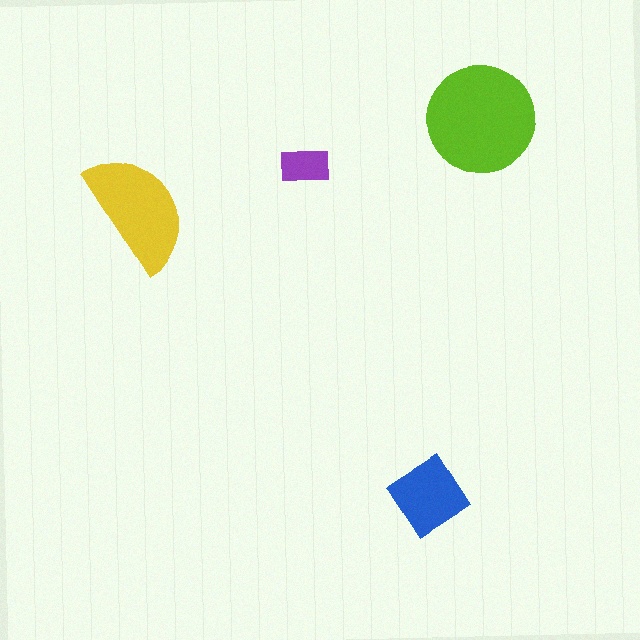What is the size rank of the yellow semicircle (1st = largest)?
2nd.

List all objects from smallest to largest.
The purple rectangle, the blue diamond, the yellow semicircle, the lime circle.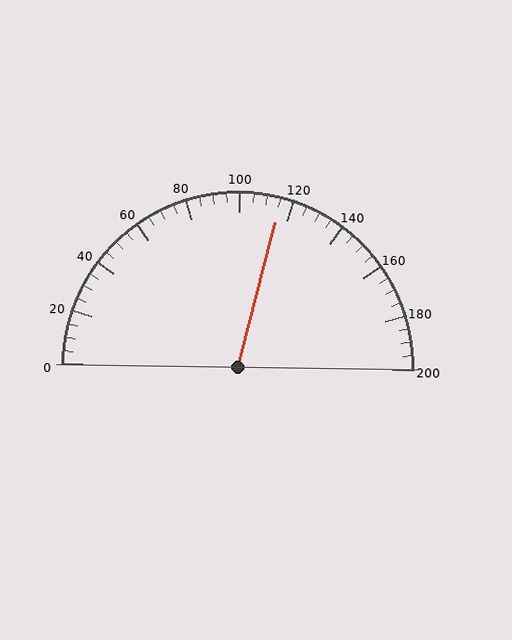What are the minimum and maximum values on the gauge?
The gauge ranges from 0 to 200.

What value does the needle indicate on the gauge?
The needle indicates approximately 115.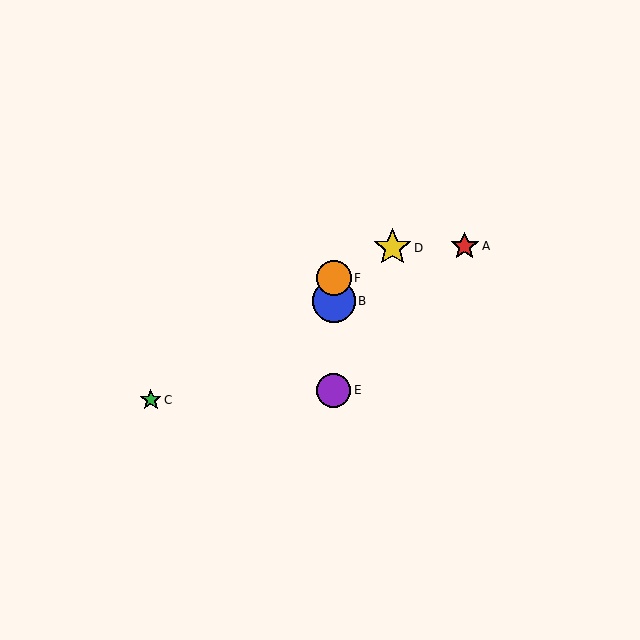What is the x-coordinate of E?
Object E is at x≈334.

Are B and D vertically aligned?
No, B is at x≈334 and D is at x≈393.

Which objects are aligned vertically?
Objects B, E, F are aligned vertically.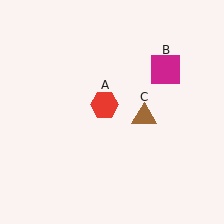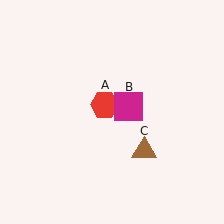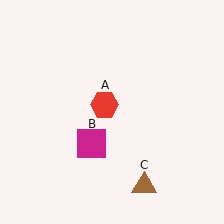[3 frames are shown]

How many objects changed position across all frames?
2 objects changed position: magenta square (object B), brown triangle (object C).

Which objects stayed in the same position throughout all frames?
Red hexagon (object A) remained stationary.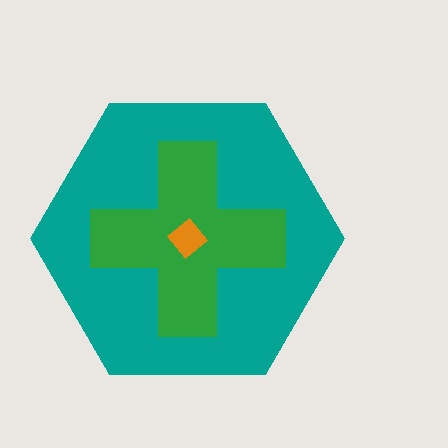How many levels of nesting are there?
3.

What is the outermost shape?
The teal hexagon.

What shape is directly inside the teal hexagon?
The green cross.